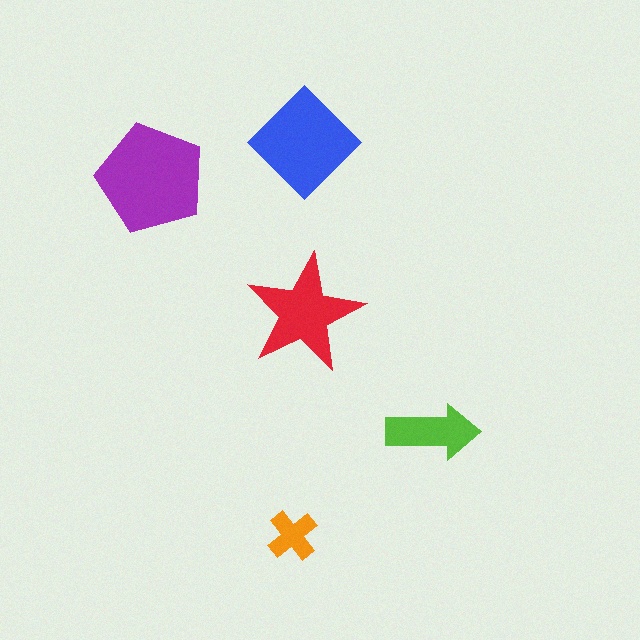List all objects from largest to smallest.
The purple pentagon, the blue diamond, the red star, the lime arrow, the orange cross.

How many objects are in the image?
There are 5 objects in the image.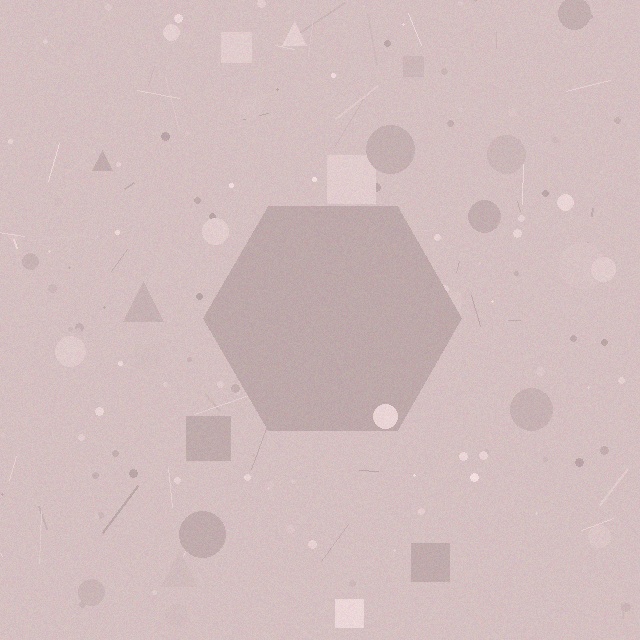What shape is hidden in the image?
A hexagon is hidden in the image.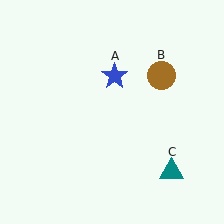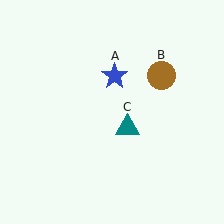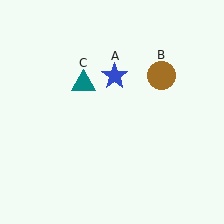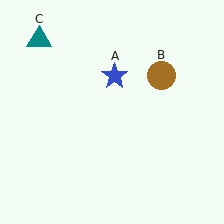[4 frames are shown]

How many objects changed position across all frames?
1 object changed position: teal triangle (object C).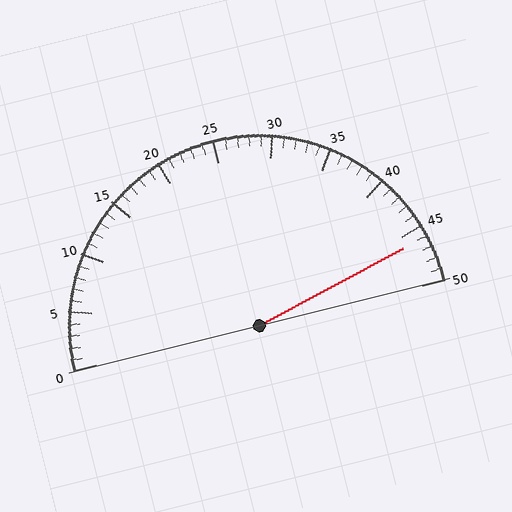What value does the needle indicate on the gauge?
The needle indicates approximately 46.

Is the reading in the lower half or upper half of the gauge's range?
The reading is in the upper half of the range (0 to 50).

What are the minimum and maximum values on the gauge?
The gauge ranges from 0 to 50.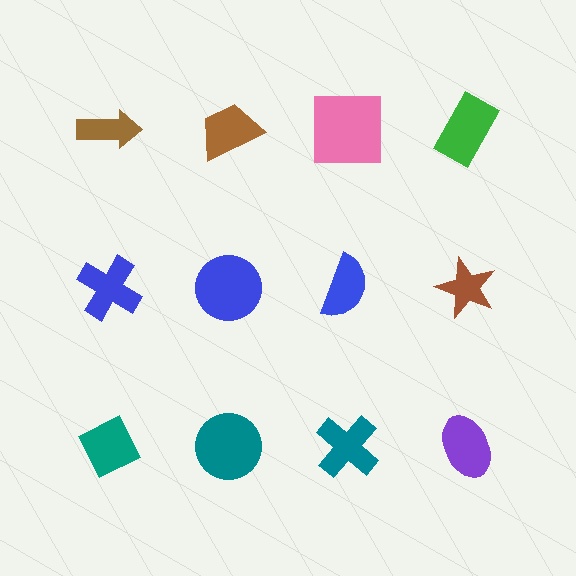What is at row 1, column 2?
A brown trapezoid.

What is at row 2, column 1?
A blue cross.